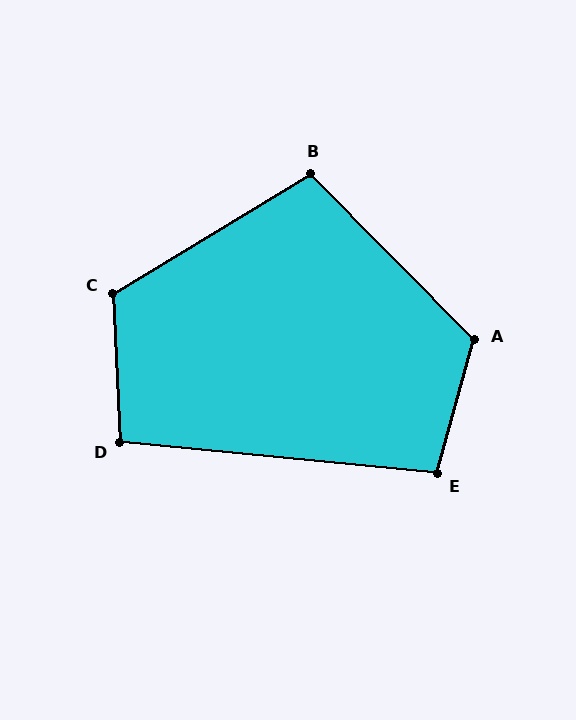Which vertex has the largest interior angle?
A, at approximately 120 degrees.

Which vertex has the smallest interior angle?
D, at approximately 98 degrees.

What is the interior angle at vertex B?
Approximately 104 degrees (obtuse).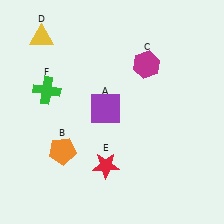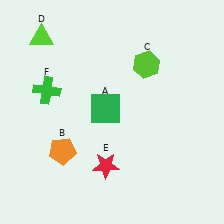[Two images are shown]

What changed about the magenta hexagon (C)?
In Image 1, C is magenta. In Image 2, it changed to lime.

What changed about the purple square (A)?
In Image 1, A is purple. In Image 2, it changed to green.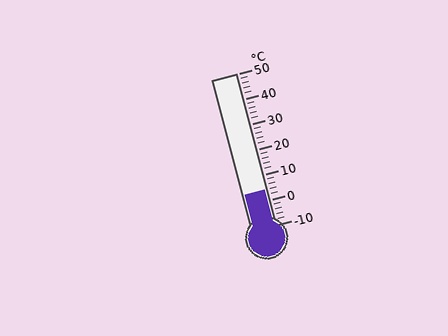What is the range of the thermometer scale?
The thermometer scale ranges from -10°C to 50°C.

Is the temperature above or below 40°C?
The temperature is below 40°C.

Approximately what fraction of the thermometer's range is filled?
The thermometer is filled to approximately 25% of its range.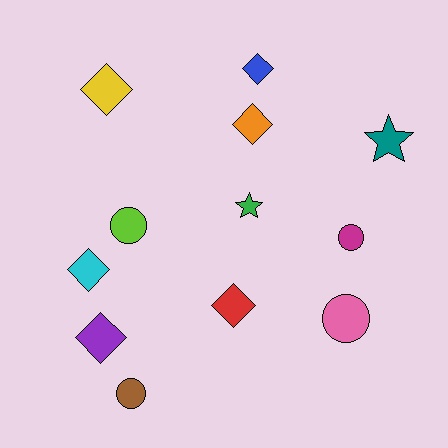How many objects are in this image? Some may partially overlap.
There are 12 objects.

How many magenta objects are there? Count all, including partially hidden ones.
There is 1 magenta object.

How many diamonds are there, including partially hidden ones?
There are 6 diamonds.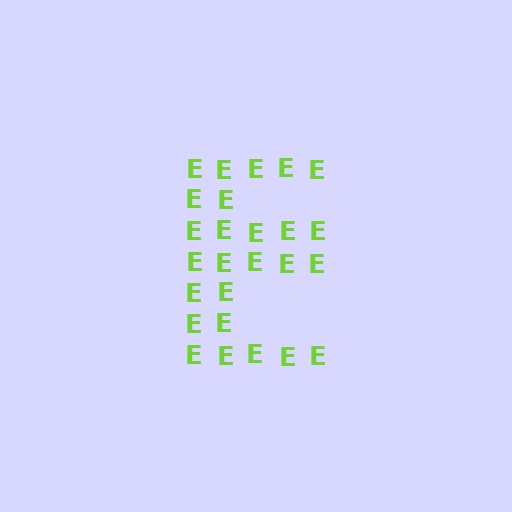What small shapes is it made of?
It is made of small letter E's.